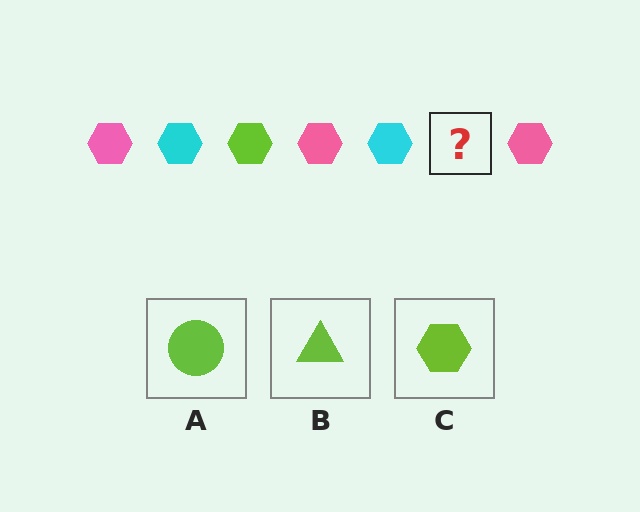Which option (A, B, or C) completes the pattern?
C.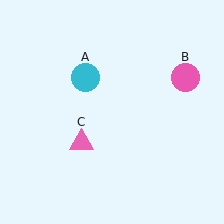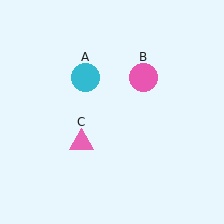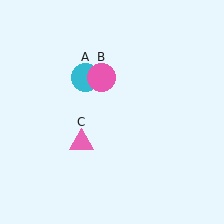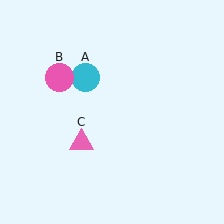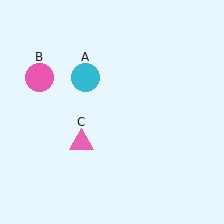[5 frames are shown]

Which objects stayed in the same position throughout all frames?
Cyan circle (object A) and pink triangle (object C) remained stationary.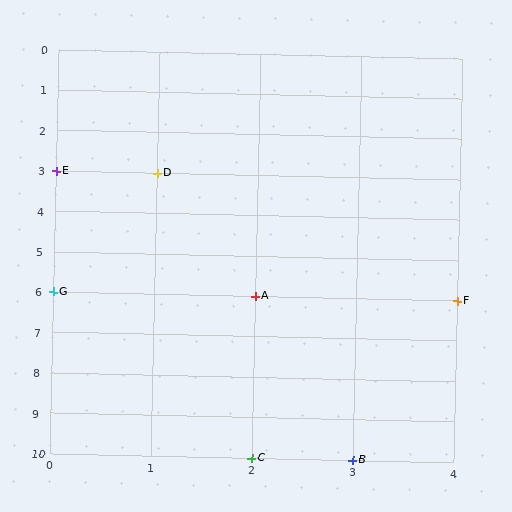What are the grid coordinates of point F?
Point F is at grid coordinates (4, 6).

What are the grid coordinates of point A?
Point A is at grid coordinates (2, 6).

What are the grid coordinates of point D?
Point D is at grid coordinates (1, 3).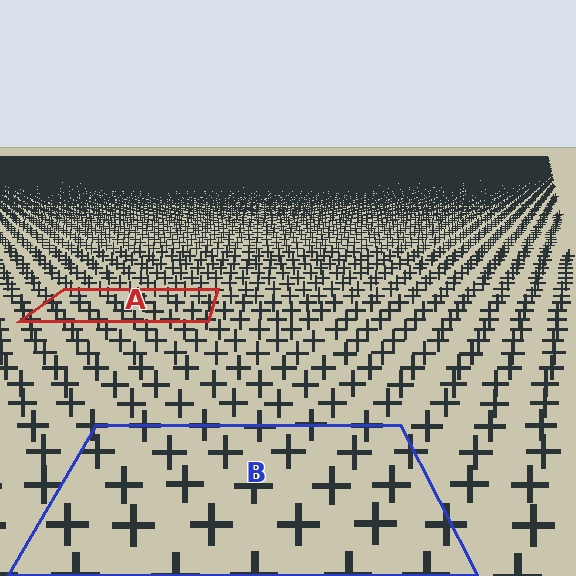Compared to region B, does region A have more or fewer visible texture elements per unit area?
Region A has more texture elements per unit area — they are packed more densely because it is farther away.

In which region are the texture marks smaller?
The texture marks are smaller in region A, because it is farther away.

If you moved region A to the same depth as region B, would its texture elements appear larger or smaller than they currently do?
They would appear larger. At a closer depth, the same texture elements are projected at a bigger on-screen size.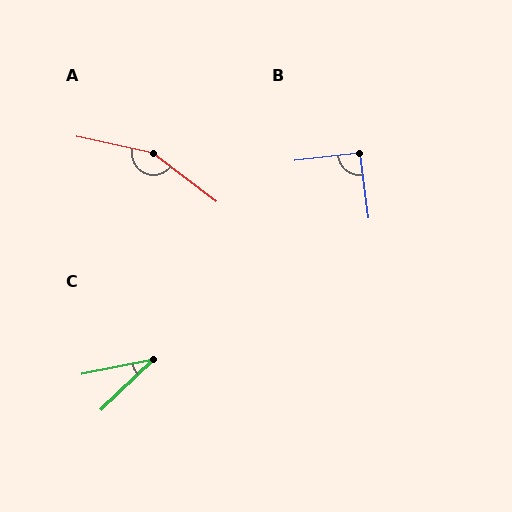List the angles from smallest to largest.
C (33°), B (91°), A (155°).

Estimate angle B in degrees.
Approximately 91 degrees.